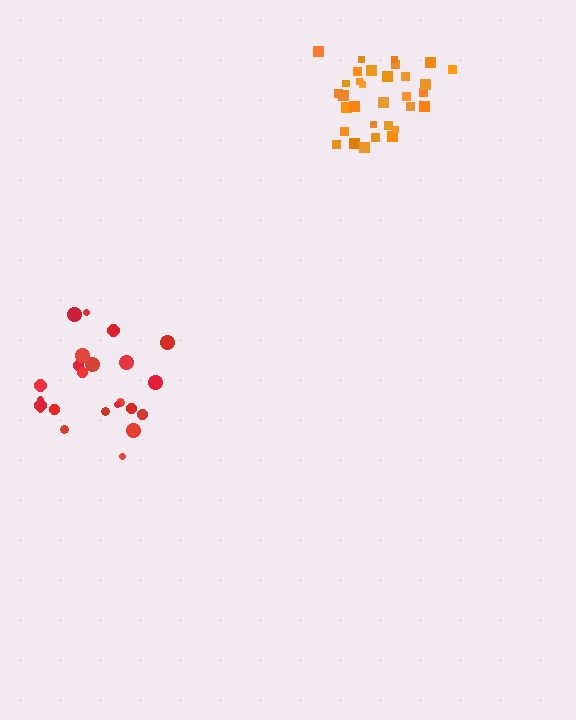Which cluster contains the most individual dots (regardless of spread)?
Orange (34).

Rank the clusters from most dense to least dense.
orange, red.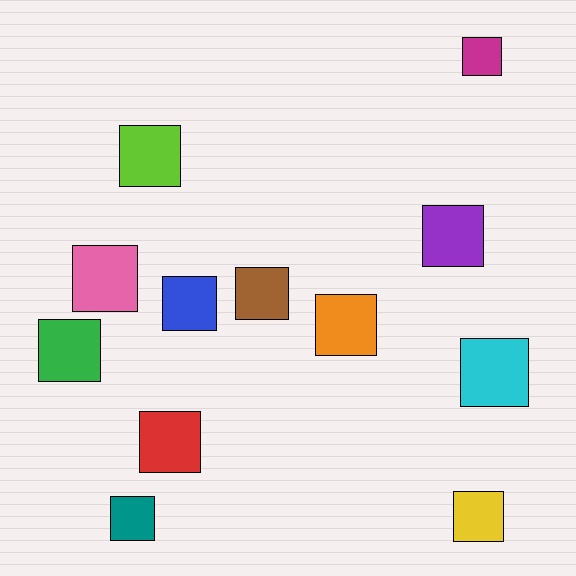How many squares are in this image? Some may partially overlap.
There are 12 squares.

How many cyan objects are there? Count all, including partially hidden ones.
There is 1 cyan object.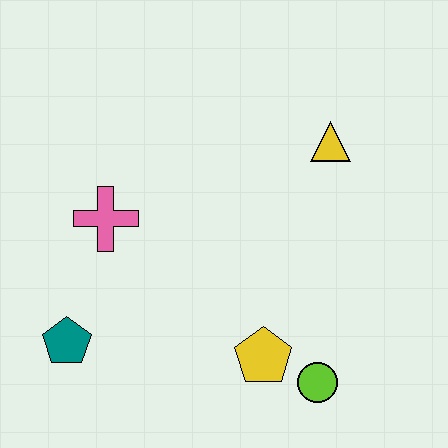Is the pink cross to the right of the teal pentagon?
Yes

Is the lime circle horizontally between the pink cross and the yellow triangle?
Yes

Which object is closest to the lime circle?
The yellow pentagon is closest to the lime circle.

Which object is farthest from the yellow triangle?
The teal pentagon is farthest from the yellow triangle.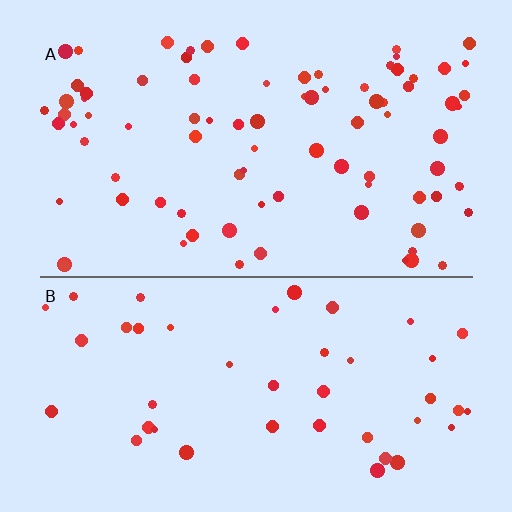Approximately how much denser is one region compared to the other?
Approximately 1.9× — region A over region B.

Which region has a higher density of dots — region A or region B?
A (the top).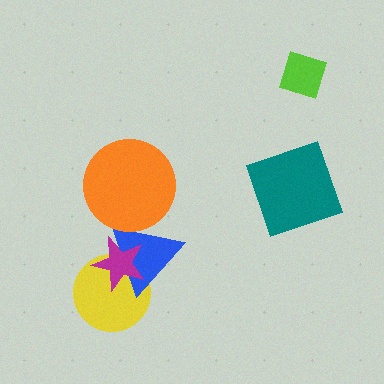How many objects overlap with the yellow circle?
2 objects overlap with the yellow circle.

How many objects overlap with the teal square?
0 objects overlap with the teal square.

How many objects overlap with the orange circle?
1 object overlaps with the orange circle.